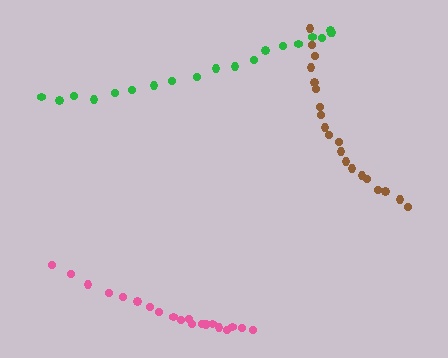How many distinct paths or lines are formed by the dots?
There are 3 distinct paths.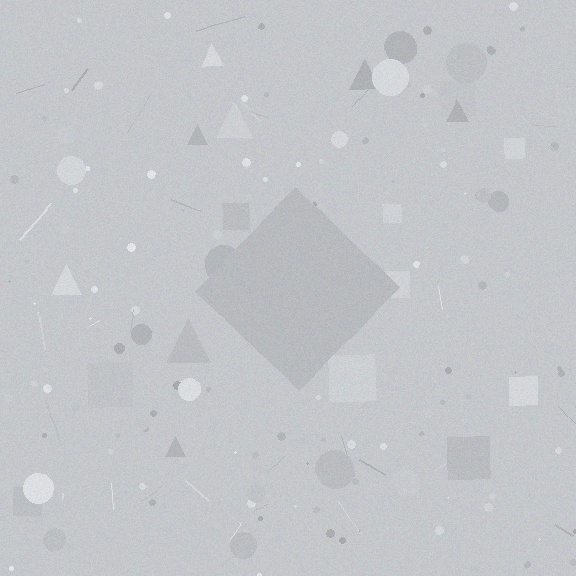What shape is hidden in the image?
A diamond is hidden in the image.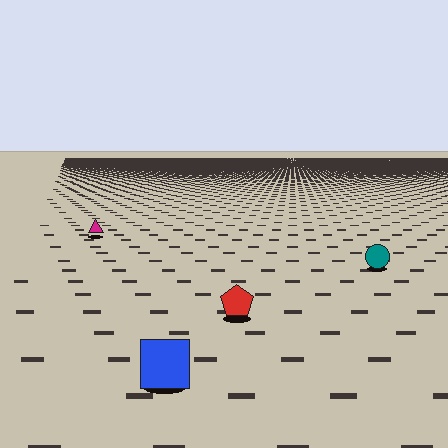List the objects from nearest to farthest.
From nearest to farthest: the blue square, the red pentagon, the teal circle, the magenta triangle.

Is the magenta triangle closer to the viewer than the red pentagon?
No. The red pentagon is closer — you can tell from the texture gradient: the ground texture is coarser near it.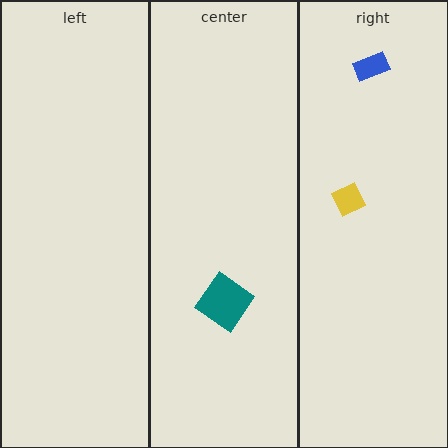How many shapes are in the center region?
1.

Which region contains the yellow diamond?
The right region.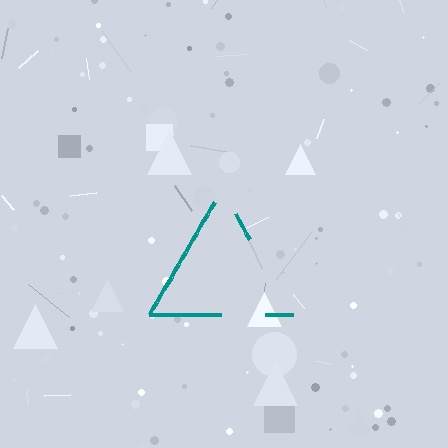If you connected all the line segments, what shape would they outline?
They would outline a triangle.